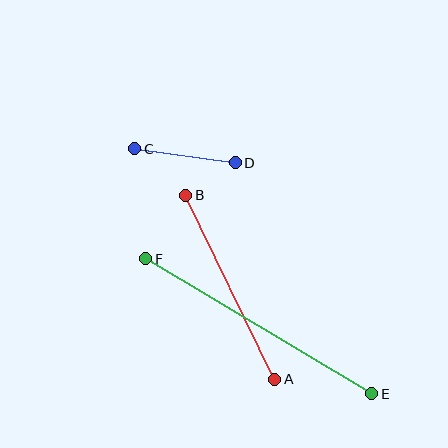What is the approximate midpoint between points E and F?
The midpoint is at approximately (259, 326) pixels.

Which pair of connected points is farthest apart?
Points E and F are farthest apart.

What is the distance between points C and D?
The distance is approximately 101 pixels.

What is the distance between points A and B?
The distance is approximately 205 pixels.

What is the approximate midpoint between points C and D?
The midpoint is at approximately (185, 156) pixels.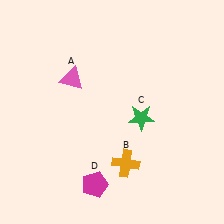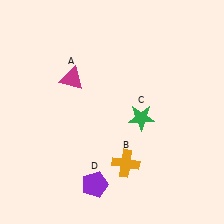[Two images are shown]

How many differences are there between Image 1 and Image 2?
There are 2 differences between the two images.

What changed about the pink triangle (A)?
In Image 1, A is pink. In Image 2, it changed to magenta.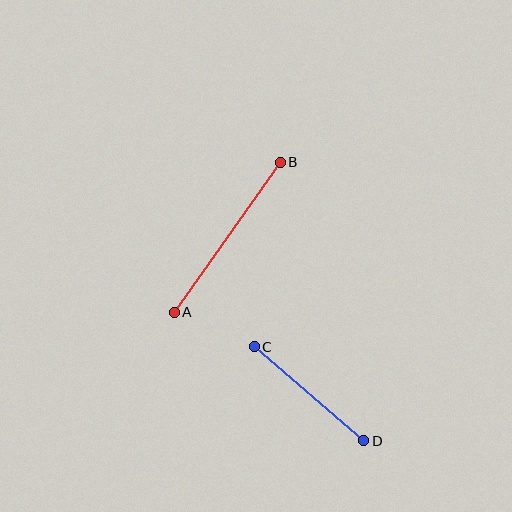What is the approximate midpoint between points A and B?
The midpoint is at approximately (227, 237) pixels.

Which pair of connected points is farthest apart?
Points A and B are farthest apart.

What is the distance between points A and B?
The distance is approximately 183 pixels.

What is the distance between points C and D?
The distance is approximately 144 pixels.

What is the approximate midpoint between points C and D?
The midpoint is at approximately (309, 394) pixels.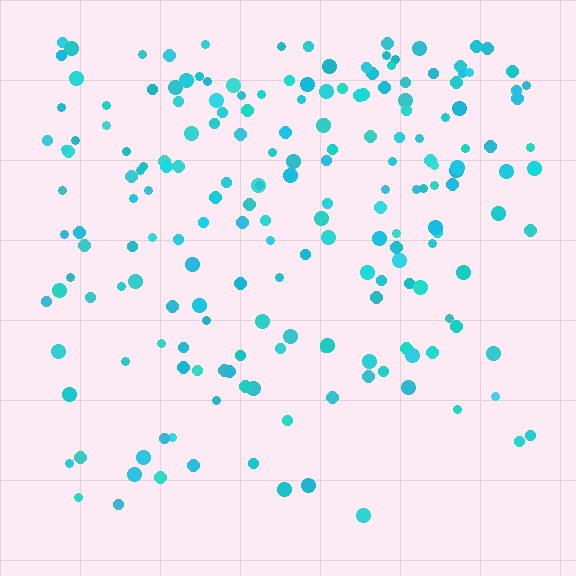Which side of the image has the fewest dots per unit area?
The bottom.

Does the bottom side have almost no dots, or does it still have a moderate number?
Still a moderate number, just noticeably fewer than the top.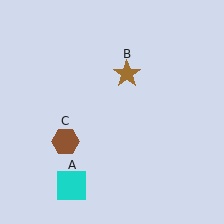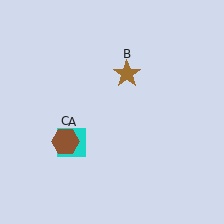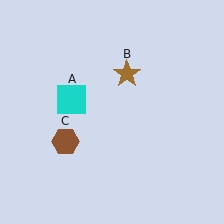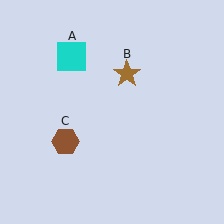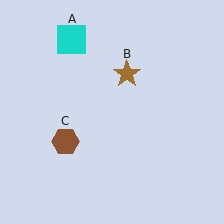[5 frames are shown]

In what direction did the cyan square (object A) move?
The cyan square (object A) moved up.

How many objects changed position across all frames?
1 object changed position: cyan square (object A).